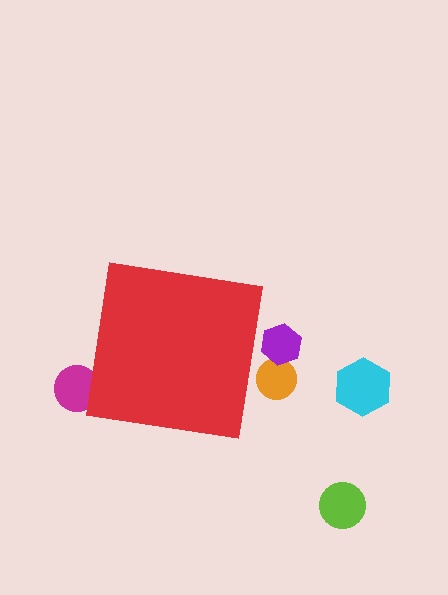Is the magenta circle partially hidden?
Yes, the magenta circle is partially hidden behind the red square.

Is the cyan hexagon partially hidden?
No, the cyan hexagon is fully visible.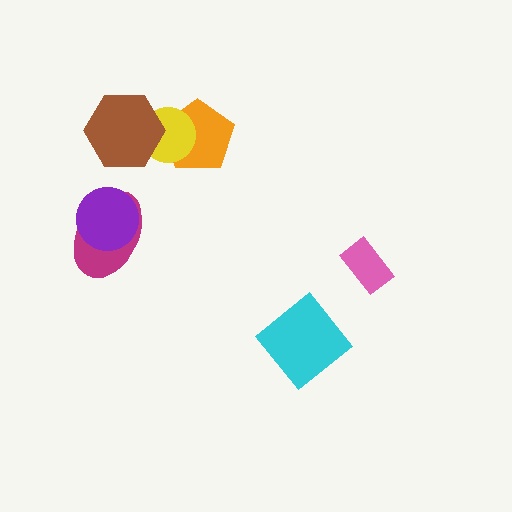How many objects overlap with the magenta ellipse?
1 object overlaps with the magenta ellipse.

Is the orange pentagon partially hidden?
Yes, it is partially covered by another shape.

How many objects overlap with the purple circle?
1 object overlaps with the purple circle.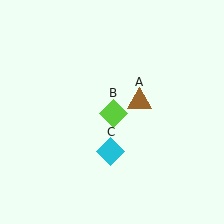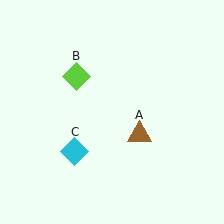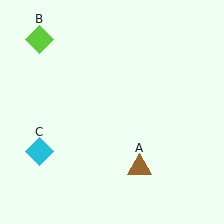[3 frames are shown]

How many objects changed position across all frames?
3 objects changed position: brown triangle (object A), lime diamond (object B), cyan diamond (object C).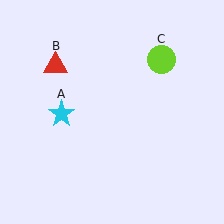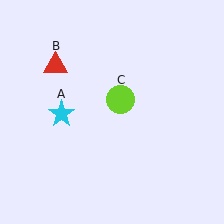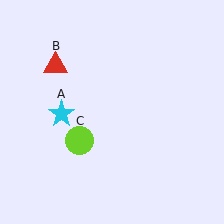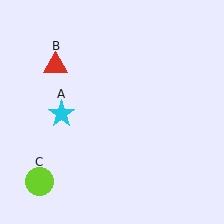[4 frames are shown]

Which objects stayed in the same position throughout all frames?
Cyan star (object A) and red triangle (object B) remained stationary.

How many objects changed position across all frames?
1 object changed position: lime circle (object C).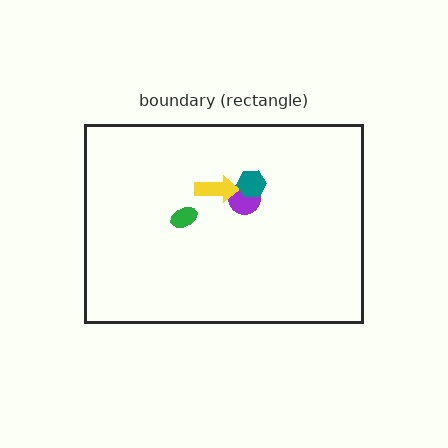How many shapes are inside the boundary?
4 inside, 0 outside.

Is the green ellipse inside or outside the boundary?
Inside.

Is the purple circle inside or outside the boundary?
Inside.